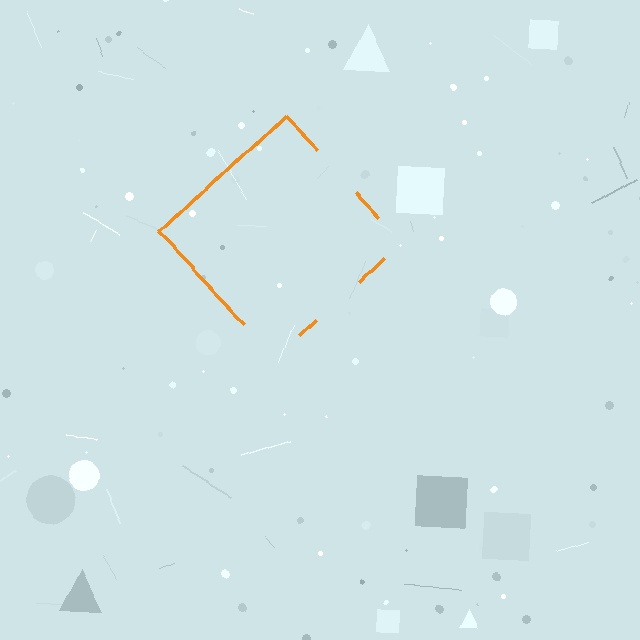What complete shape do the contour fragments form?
The contour fragments form a diamond.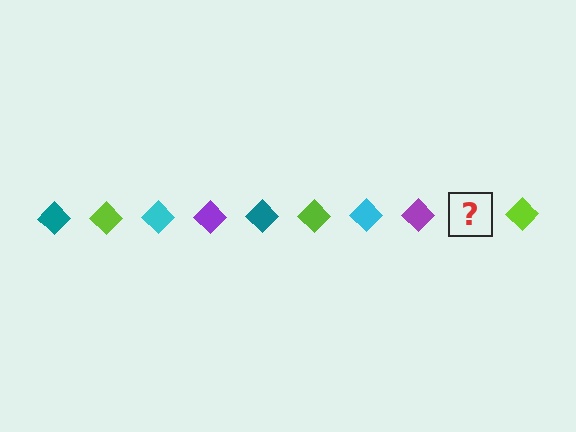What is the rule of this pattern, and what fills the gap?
The rule is that the pattern cycles through teal, lime, cyan, purple diamonds. The gap should be filled with a teal diamond.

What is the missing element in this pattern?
The missing element is a teal diamond.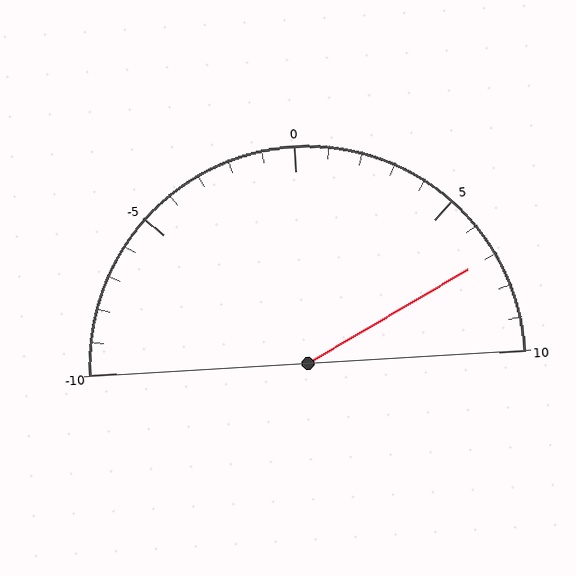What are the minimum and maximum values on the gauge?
The gauge ranges from -10 to 10.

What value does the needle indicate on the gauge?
The needle indicates approximately 7.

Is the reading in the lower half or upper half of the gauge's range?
The reading is in the upper half of the range (-10 to 10).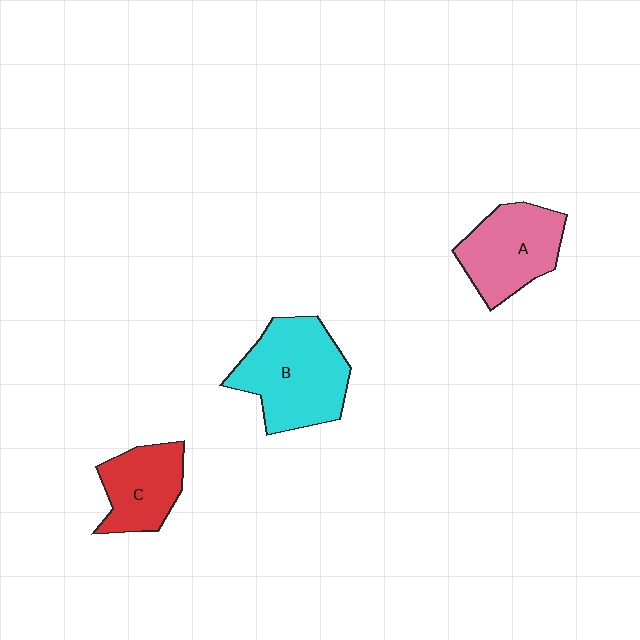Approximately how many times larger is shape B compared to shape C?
Approximately 1.6 times.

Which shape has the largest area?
Shape B (cyan).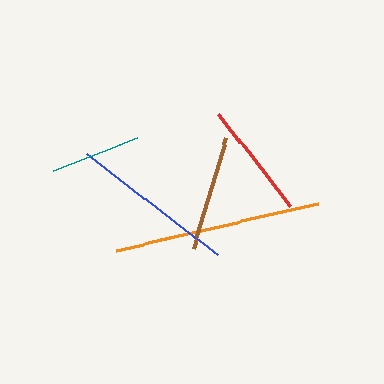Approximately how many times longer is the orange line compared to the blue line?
The orange line is approximately 1.3 times the length of the blue line.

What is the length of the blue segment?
The blue segment is approximately 165 pixels long.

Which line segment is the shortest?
The teal line is the shortest at approximately 91 pixels.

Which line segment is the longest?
The orange line is the longest at approximately 208 pixels.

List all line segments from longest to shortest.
From longest to shortest: orange, blue, red, brown, teal.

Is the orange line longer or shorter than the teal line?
The orange line is longer than the teal line.